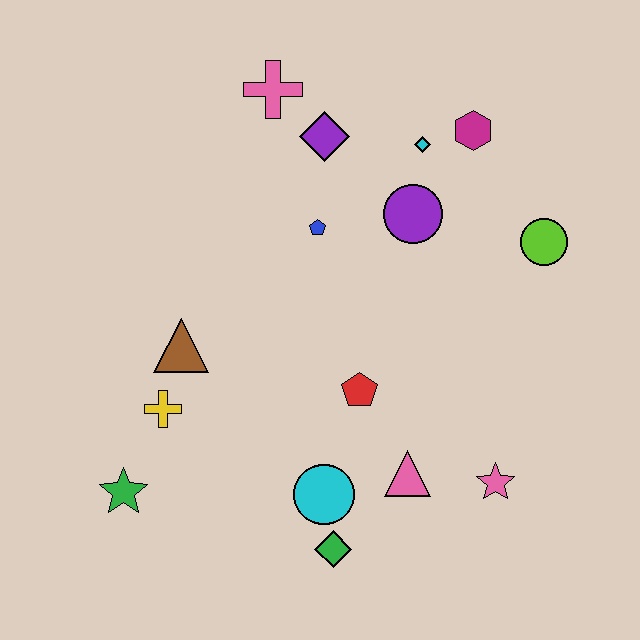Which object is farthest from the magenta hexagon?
The green star is farthest from the magenta hexagon.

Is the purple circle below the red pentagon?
No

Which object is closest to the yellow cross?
The brown triangle is closest to the yellow cross.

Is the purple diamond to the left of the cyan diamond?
Yes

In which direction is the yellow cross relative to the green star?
The yellow cross is above the green star.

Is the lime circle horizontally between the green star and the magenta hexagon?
No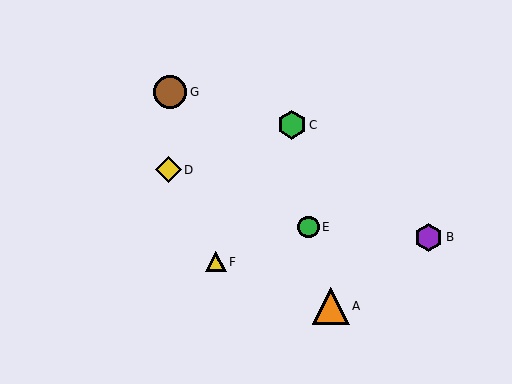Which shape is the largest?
The orange triangle (labeled A) is the largest.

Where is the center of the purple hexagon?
The center of the purple hexagon is at (428, 238).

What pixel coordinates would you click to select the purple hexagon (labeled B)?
Click at (428, 238) to select the purple hexagon B.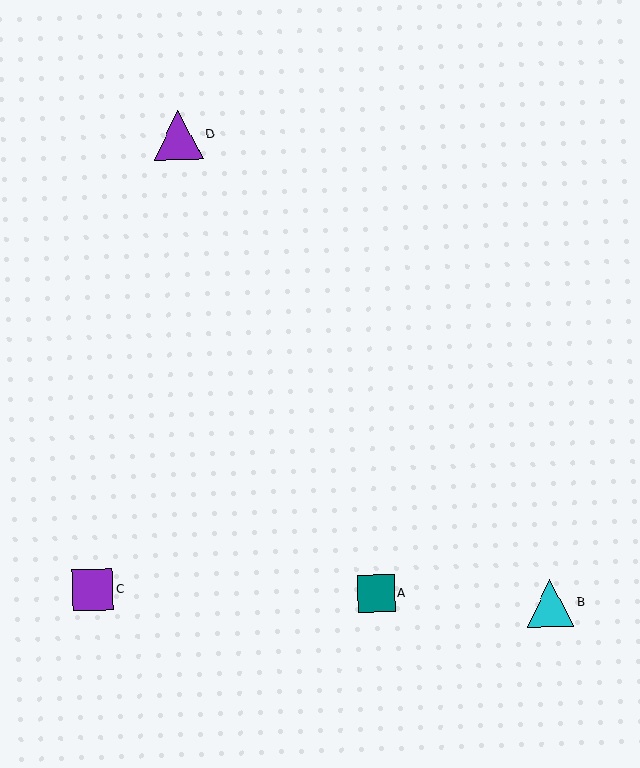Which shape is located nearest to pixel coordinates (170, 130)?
The purple triangle (labeled D) at (178, 135) is nearest to that location.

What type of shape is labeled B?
Shape B is a cyan triangle.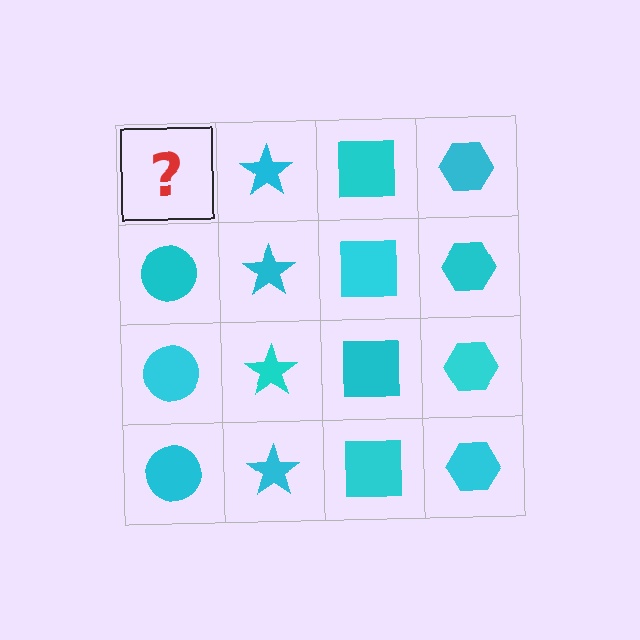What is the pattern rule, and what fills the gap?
The rule is that each column has a consistent shape. The gap should be filled with a cyan circle.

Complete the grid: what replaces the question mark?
The question mark should be replaced with a cyan circle.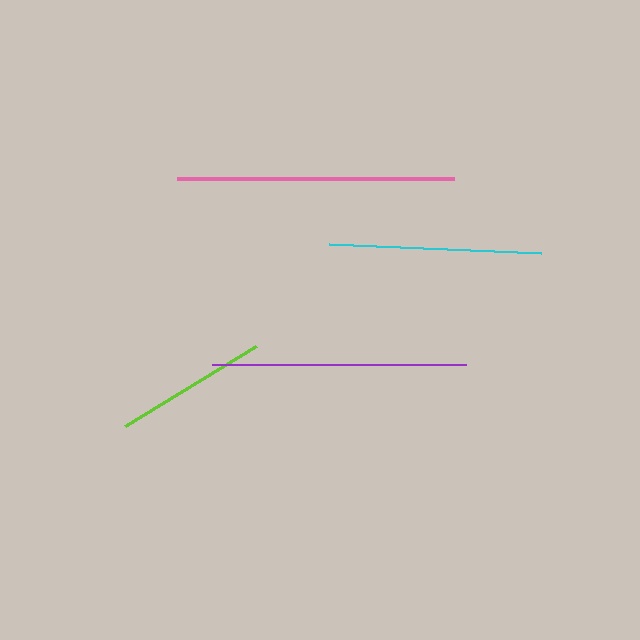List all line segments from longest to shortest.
From longest to shortest: pink, purple, cyan, lime.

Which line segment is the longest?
The pink line is the longest at approximately 277 pixels.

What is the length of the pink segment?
The pink segment is approximately 277 pixels long.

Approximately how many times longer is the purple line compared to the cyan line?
The purple line is approximately 1.2 times the length of the cyan line.